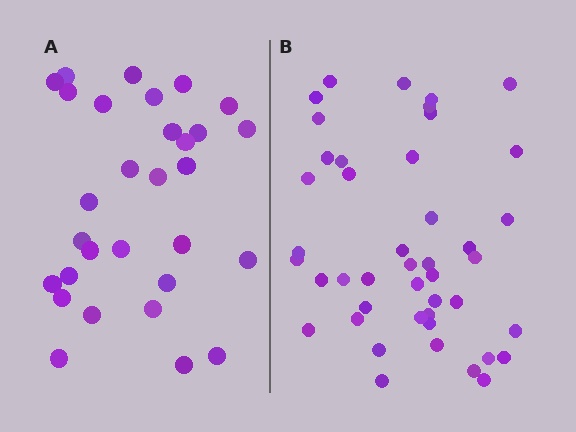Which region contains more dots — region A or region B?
Region B (the right region) has more dots.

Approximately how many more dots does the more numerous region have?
Region B has approximately 15 more dots than region A.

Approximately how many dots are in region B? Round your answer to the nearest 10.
About 40 dots. (The exact count is 44, which rounds to 40.)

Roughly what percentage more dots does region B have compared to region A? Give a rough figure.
About 45% more.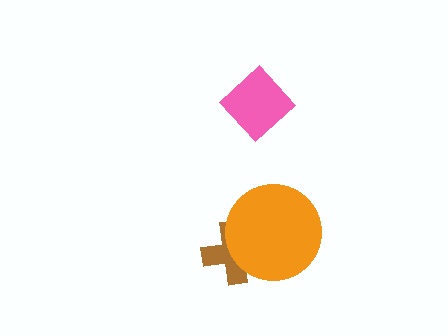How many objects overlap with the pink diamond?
0 objects overlap with the pink diamond.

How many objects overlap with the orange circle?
1 object overlaps with the orange circle.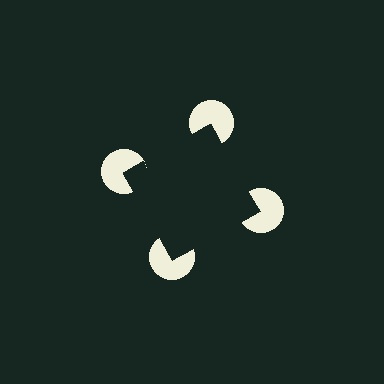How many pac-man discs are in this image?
There are 4 — one at each vertex of the illusory square.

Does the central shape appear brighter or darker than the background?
It typically appears slightly darker than the background, even though no actual brightness change is drawn.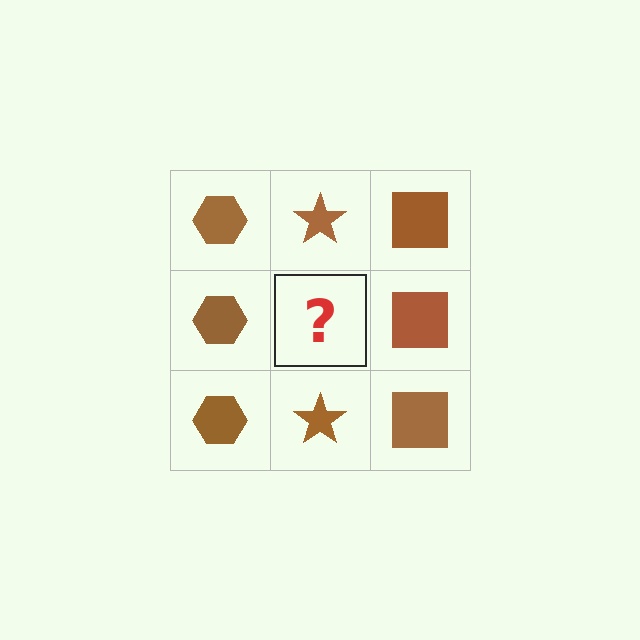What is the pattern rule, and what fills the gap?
The rule is that each column has a consistent shape. The gap should be filled with a brown star.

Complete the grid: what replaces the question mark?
The question mark should be replaced with a brown star.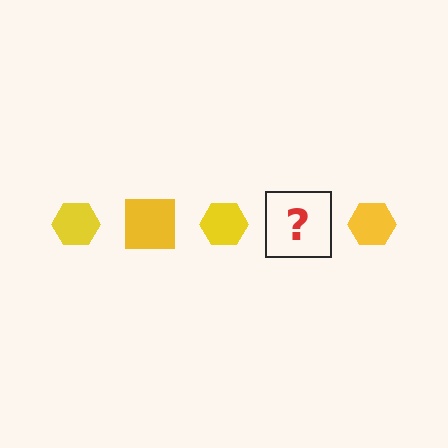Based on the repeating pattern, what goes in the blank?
The blank should be a yellow square.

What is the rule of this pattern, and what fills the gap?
The rule is that the pattern cycles through hexagon, square shapes in yellow. The gap should be filled with a yellow square.